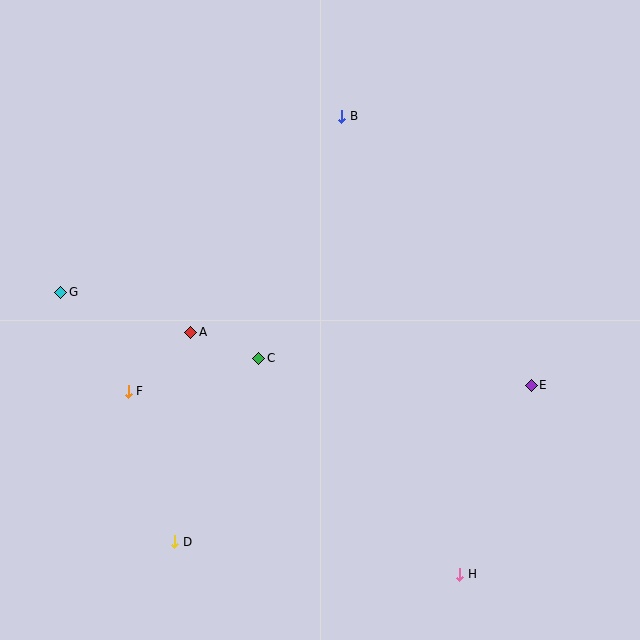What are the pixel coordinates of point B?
Point B is at (342, 116).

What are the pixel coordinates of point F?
Point F is at (128, 391).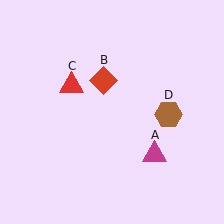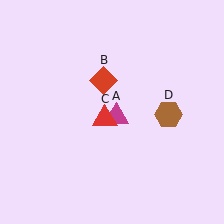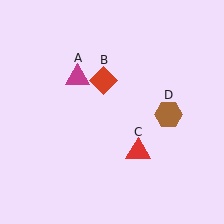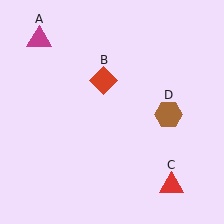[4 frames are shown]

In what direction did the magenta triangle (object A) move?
The magenta triangle (object A) moved up and to the left.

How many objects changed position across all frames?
2 objects changed position: magenta triangle (object A), red triangle (object C).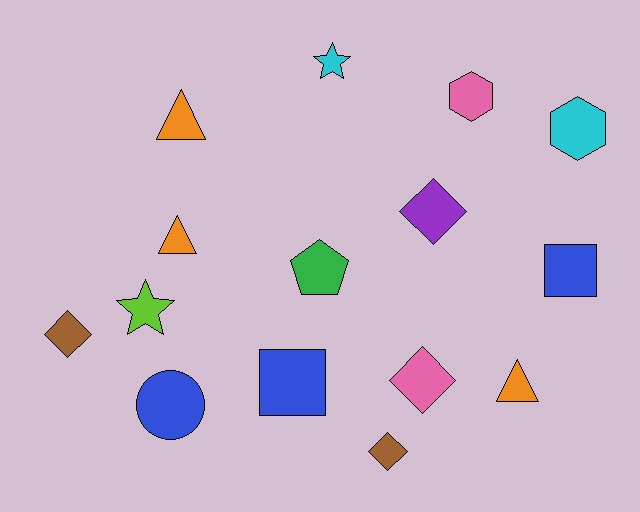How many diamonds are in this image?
There are 4 diamonds.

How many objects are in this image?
There are 15 objects.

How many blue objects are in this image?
There are 3 blue objects.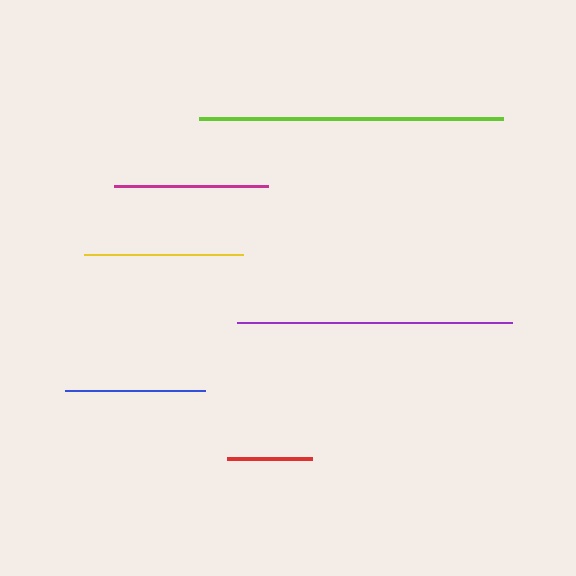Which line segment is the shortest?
The red line is the shortest at approximately 86 pixels.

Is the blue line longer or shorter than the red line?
The blue line is longer than the red line.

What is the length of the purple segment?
The purple segment is approximately 275 pixels long.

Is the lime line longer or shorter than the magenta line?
The lime line is longer than the magenta line.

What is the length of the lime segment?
The lime segment is approximately 304 pixels long.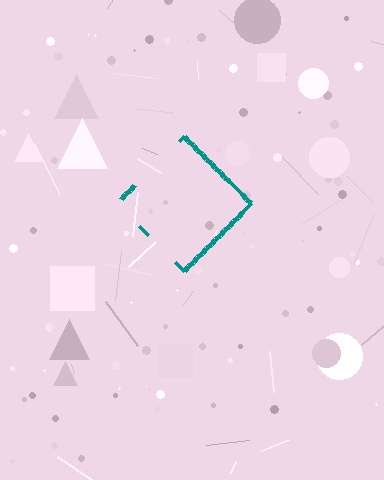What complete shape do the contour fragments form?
The contour fragments form a diamond.